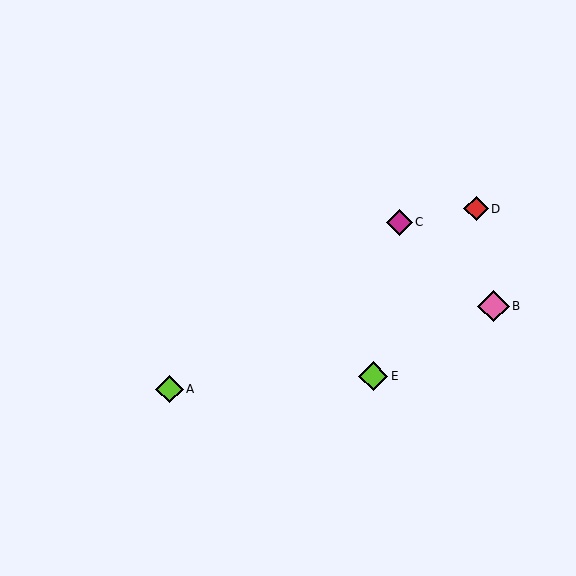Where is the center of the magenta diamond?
The center of the magenta diamond is at (399, 222).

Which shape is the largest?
The pink diamond (labeled B) is the largest.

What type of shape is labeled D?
Shape D is a red diamond.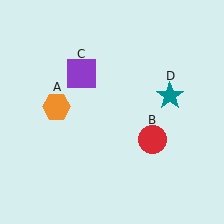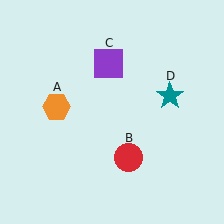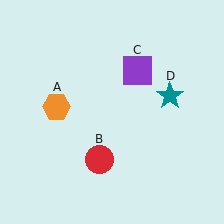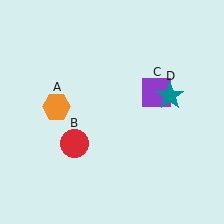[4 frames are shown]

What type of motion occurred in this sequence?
The red circle (object B), purple square (object C) rotated clockwise around the center of the scene.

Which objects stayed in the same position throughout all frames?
Orange hexagon (object A) and teal star (object D) remained stationary.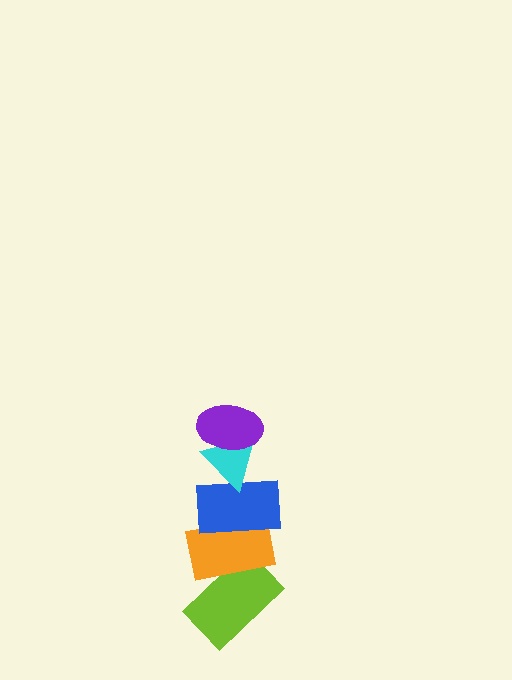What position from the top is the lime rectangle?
The lime rectangle is 5th from the top.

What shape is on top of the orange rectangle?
The blue rectangle is on top of the orange rectangle.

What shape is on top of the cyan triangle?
The purple ellipse is on top of the cyan triangle.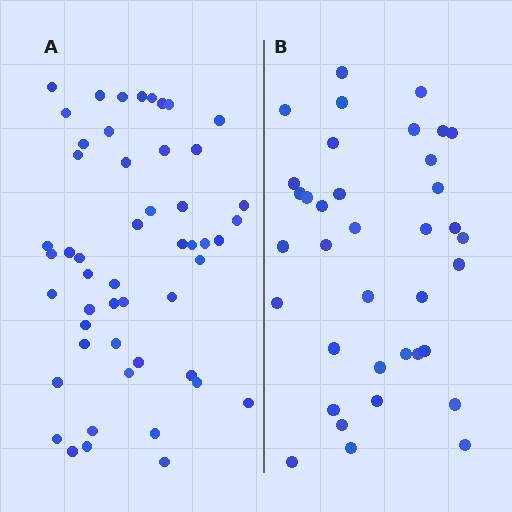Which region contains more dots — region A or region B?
Region A (the left region) has more dots.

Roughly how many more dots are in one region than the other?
Region A has approximately 15 more dots than region B.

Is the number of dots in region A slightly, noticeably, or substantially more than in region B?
Region A has noticeably more, but not dramatically so. The ratio is roughly 1.4 to 1.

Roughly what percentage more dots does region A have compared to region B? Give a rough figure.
About 40% more.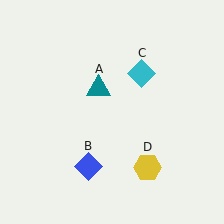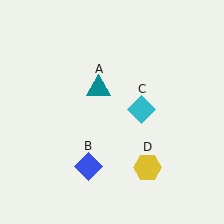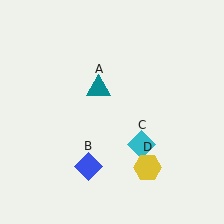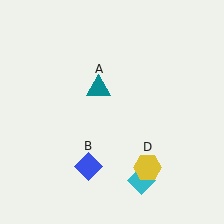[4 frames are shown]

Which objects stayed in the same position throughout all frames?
Teal triangle (object A) and blue diamond (object B) and yellow hexagon (object D) remained stationary.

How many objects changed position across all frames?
1 object changed position: cyan diamond (object C).